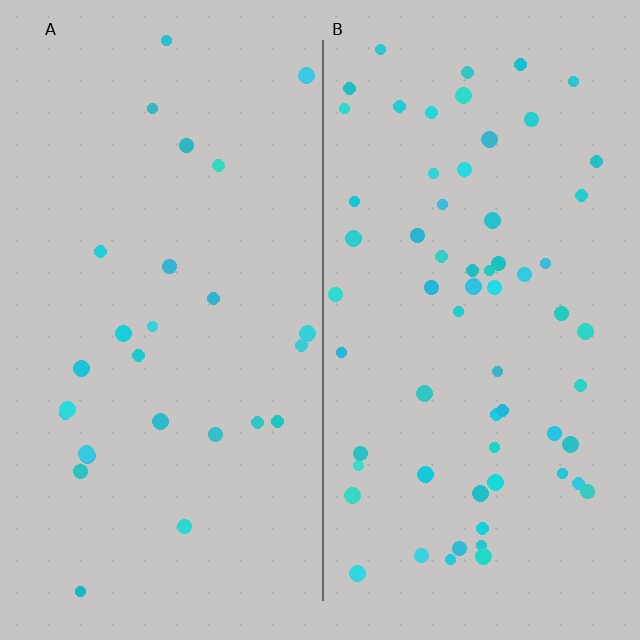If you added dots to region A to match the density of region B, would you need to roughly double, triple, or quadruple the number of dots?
Approximately double.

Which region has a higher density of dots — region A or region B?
B (the right).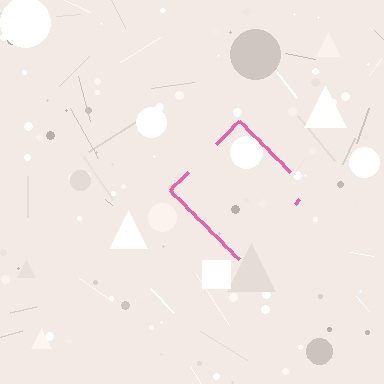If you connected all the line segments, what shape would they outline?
They would outline a diamond.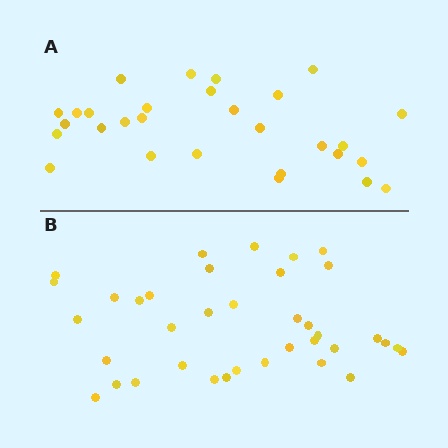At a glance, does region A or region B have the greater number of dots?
Region B (the bottom region) has more dots.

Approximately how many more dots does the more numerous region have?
Region B has roughly 8 or so more dots than region A.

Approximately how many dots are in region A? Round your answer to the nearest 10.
About 30 dots. (The exact count is 29, which rounds to 30.)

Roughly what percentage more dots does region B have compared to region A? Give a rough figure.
About 30% more.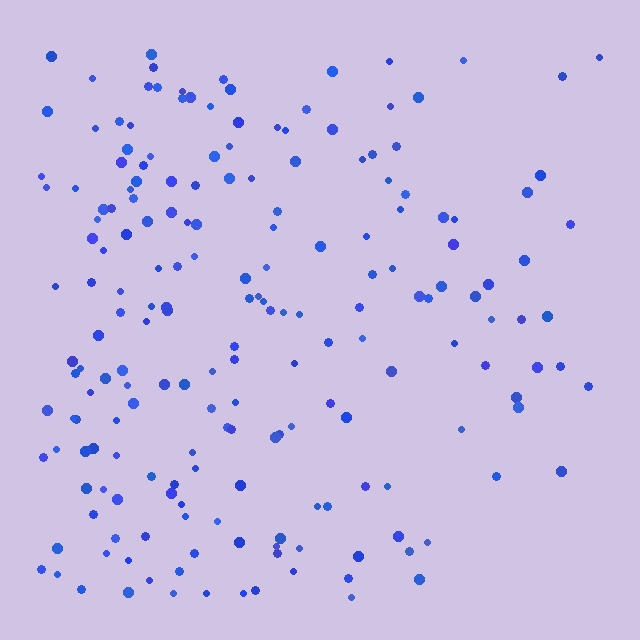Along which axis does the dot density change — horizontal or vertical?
Horizontal.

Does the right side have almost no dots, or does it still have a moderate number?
Still a moderate number, just noticeably fewer than the left.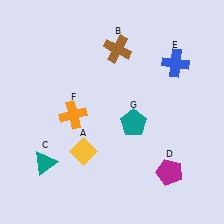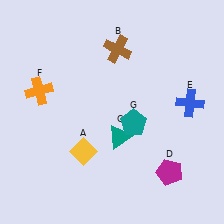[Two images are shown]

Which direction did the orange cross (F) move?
The orange cross (F) moved left.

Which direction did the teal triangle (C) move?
The teal triangle (C) moved right.